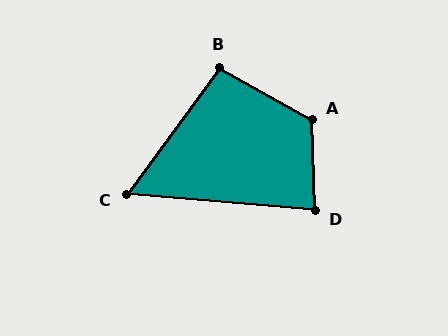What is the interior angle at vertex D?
Approximately 83 degrees (acute).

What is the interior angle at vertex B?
Approximately 97 degrees (obtuse).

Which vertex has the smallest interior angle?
C, at approximately 59 degrees.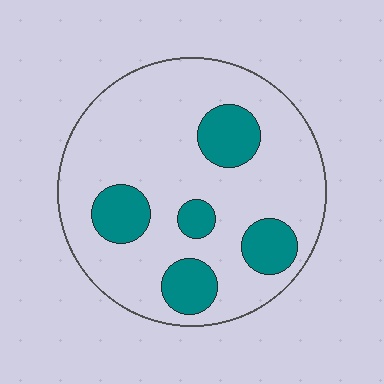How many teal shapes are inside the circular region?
5.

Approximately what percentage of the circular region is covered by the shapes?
Approximately 20%.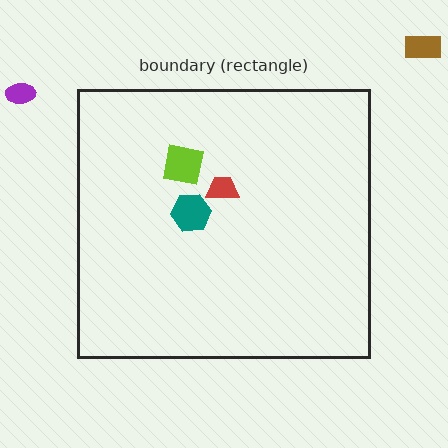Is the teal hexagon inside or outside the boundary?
Inside.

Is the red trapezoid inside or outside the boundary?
Inside.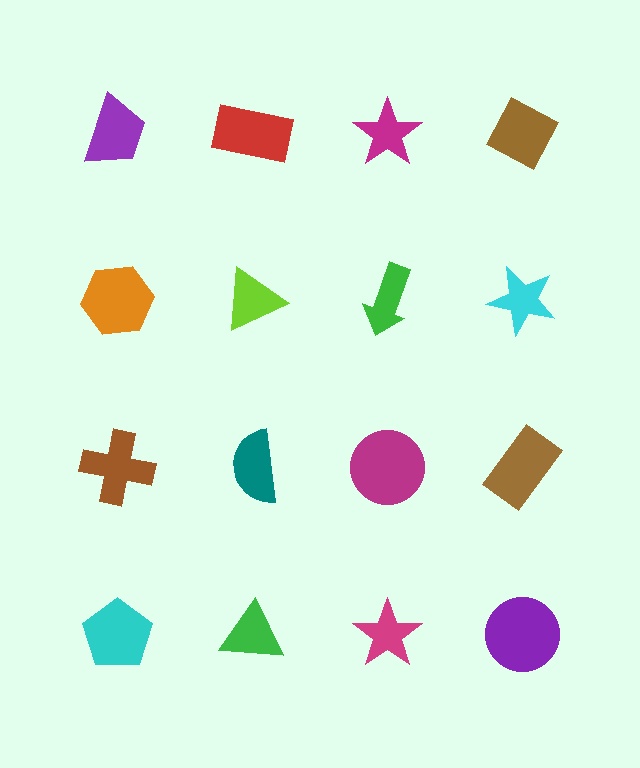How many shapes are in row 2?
4 shapes.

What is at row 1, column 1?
A purple trapezoid.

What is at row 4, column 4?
A purple circle.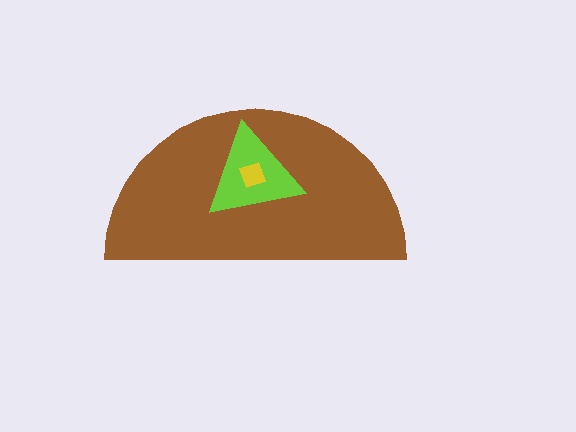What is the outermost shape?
The brown semicircle.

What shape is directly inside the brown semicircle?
The lime triangle.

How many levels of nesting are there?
3.